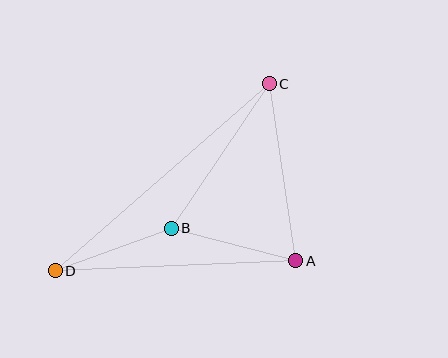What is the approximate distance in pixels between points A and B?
The distance between A and B is approximately 129 pixels.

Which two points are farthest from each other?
Points C and D are farthest from each other.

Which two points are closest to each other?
Points B and D are closest to each other.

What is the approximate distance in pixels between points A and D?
The distance between A and D is approximately 241 pixels.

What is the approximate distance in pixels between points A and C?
The distance between A and C is approximately 179 pixels.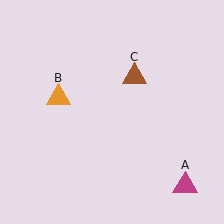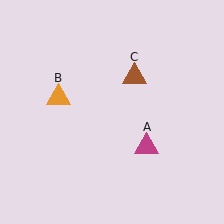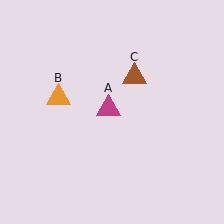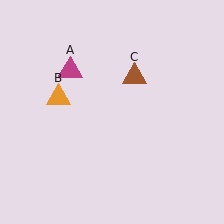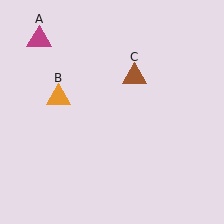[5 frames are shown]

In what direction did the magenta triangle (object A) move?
The magenta triangle (object A) moved up and to the left.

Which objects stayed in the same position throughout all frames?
Orange triangle (object B) and brown triangle (object C) remained stationary.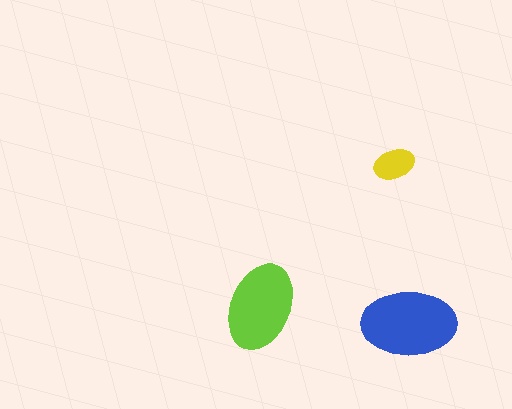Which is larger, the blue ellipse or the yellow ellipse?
The blue one.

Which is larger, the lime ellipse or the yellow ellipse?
The lime one.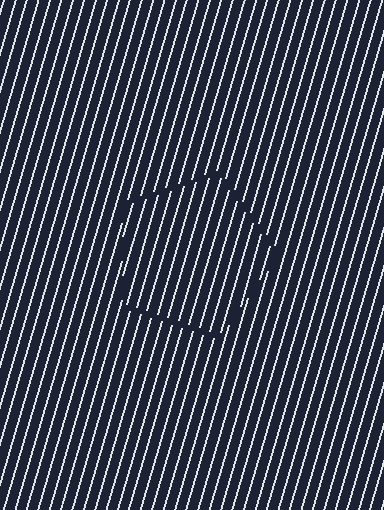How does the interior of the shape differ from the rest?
The interior of the shape contains the same grating, shifted by half a period — the contour is defined by the phase discontinuity where line-ends from the inner and outer gratings abut.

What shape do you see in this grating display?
An illusory pentagon. The interior of the shape contains the same grating, shifted by half a period — the contour is defined by the phase discontinuity where line-ends from the inner and outer gratings abut.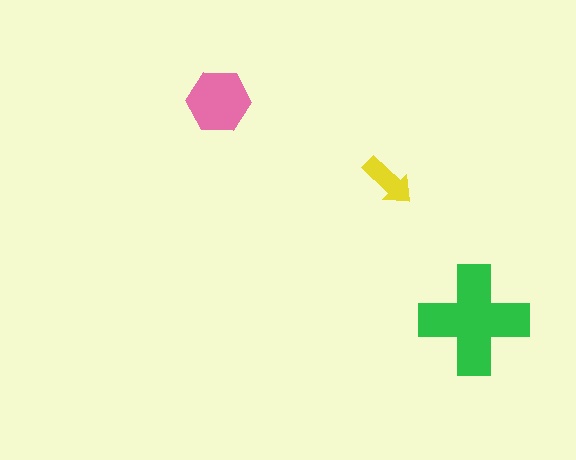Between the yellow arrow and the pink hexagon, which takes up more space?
The pink hexagon.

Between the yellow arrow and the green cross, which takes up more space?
The green cross.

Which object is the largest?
The green cross.